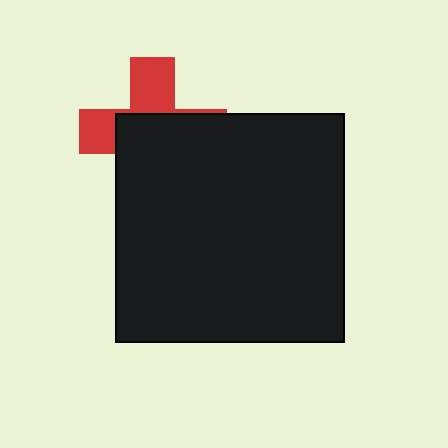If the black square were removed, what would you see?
You would see the complete red cross.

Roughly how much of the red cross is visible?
A small part of it is visible (roughly 39%).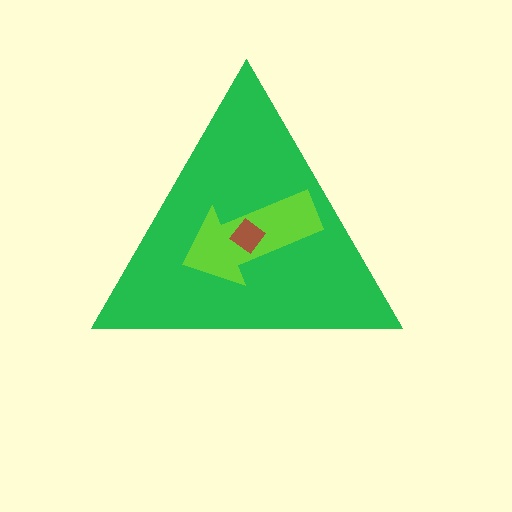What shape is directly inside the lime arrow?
The brown diamond.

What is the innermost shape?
The brown diamond.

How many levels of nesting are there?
3.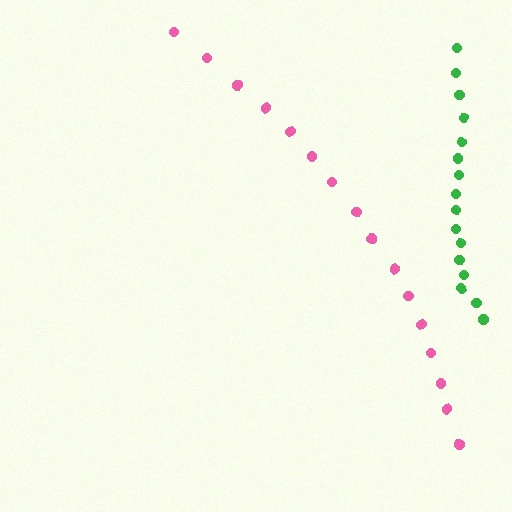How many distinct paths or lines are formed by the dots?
There are 2 distinct paths.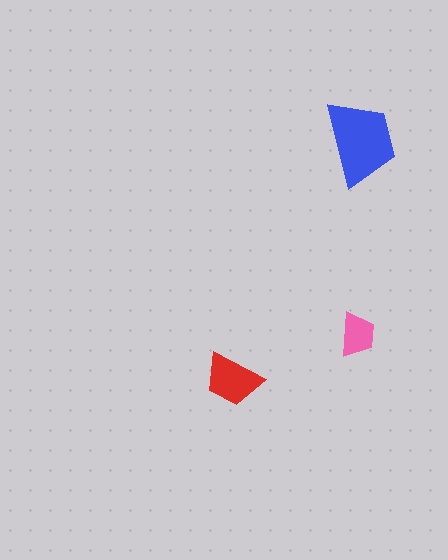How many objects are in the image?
There are 3 objects in the image.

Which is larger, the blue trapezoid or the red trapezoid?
The blue one.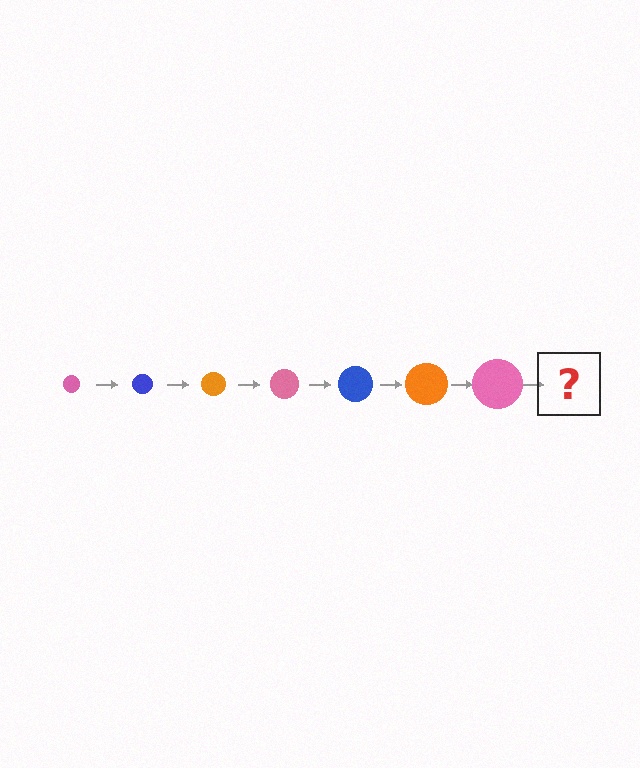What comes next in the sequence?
The next element should be a blue circle, larger than the previous one.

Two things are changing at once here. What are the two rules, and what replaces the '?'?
The two rules are that the circle grows larger each step and the color cycles through pink, blue, and orange. The '?' should be a blue circle, larger than the previous one.